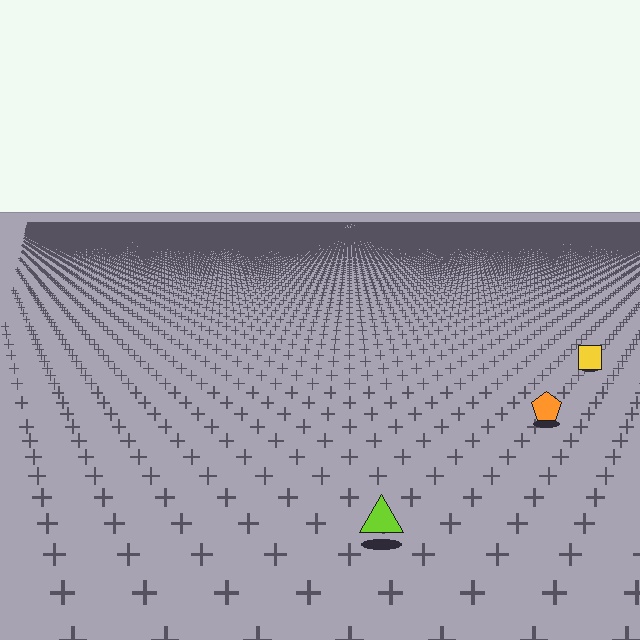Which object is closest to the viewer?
The lime triangle is closest. The texture marks near it are larger and more spread out.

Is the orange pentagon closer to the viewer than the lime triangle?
No. The lime triangle is closer — you can tell from the texture gradient: the ground texture is coarser near it.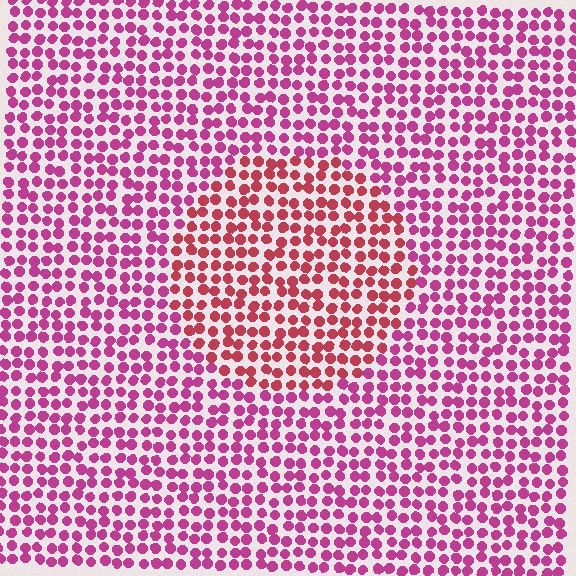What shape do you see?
I see a circle.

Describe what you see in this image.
The image is filled with small magenta elements in a uniform arrangement. A circle-shaped region is visible where the elements are tinted to a slightly different hue, forming a subtle color boundary.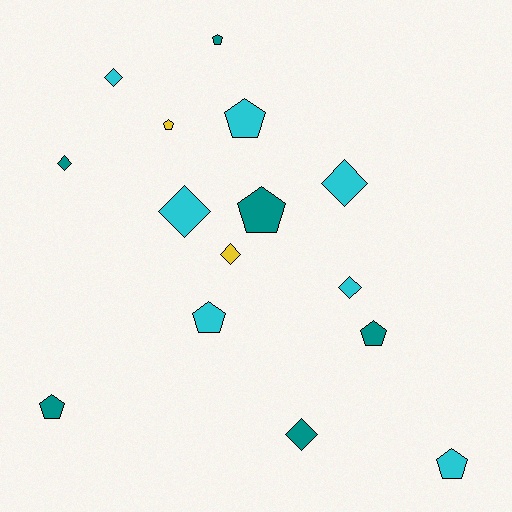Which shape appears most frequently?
Pentagon, with 8 objects.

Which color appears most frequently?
Cyan, with 7 objects.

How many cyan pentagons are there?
There are 3 cyan pentagons.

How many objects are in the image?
There are 15 objects.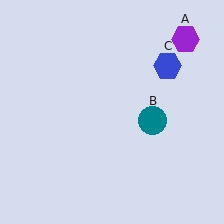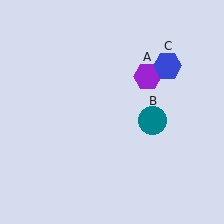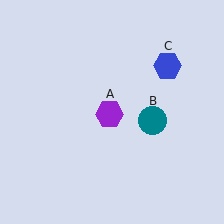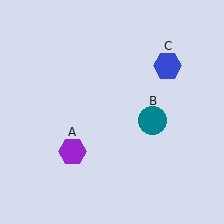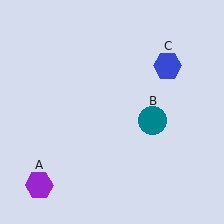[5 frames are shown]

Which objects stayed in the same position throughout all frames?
Teal circle (object B) and blue hexagon (object C) remained stationary.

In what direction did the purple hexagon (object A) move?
The purple hexagon (object A) moved down and to the left.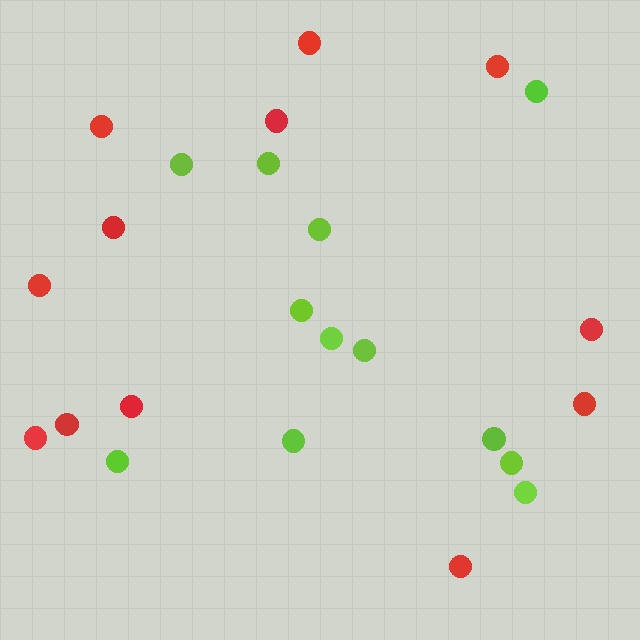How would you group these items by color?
There are 2 groups: one group of red circles (12) and one group of lime circles (12).